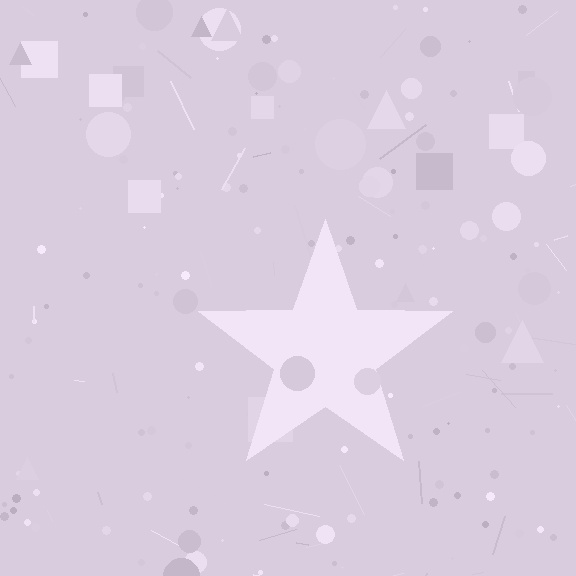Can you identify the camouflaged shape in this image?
The camouflaged shape is a star.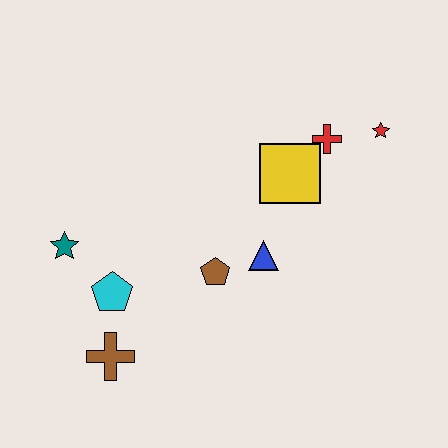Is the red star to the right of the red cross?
Yes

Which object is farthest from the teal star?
The red star is farthest from the teal star.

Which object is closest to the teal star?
The cyan pentagon is closest to the teal star.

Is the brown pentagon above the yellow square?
No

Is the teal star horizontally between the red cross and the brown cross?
No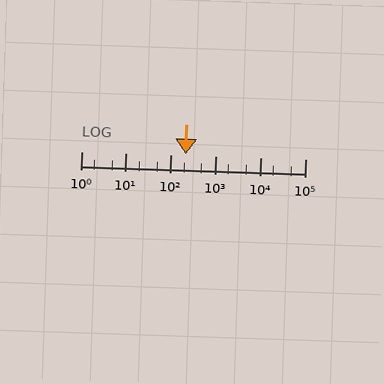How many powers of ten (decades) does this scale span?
The scale spans 5 decades, from 1 to 100000.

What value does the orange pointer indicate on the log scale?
The pointer indicates approximately 220.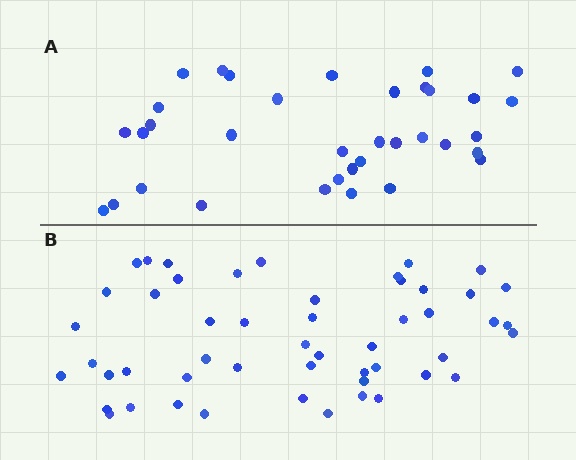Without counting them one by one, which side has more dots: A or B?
Region B (the bottom region) has more dots.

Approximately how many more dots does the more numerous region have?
Region B has approximately 15 more dots than region A.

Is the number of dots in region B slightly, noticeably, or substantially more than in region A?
Region B has substantially more. The ratio is roughly 1.5 to 1.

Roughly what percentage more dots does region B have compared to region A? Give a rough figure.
About 45% more.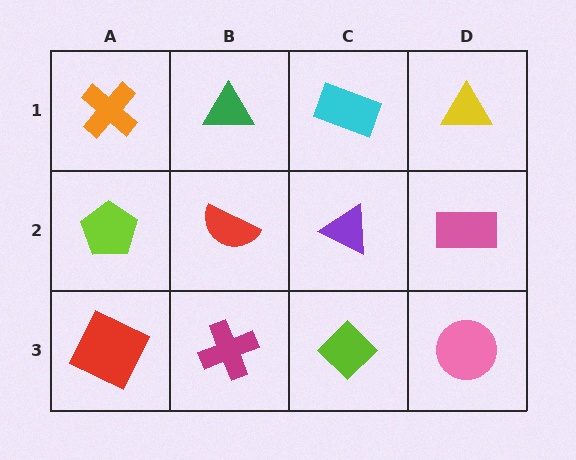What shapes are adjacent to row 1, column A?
A lime pentagon (row 2, column A), a green triangle (row 1, column B).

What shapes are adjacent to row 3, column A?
A lime pentagon (row 2, column A), a magenta cross (row 3, column B).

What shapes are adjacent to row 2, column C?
A cyan rectangle (row 1, column C), a lime diamond (row 3, column C), a red semicircle (row 2, column B), a pink rectangle (row 2, column D).